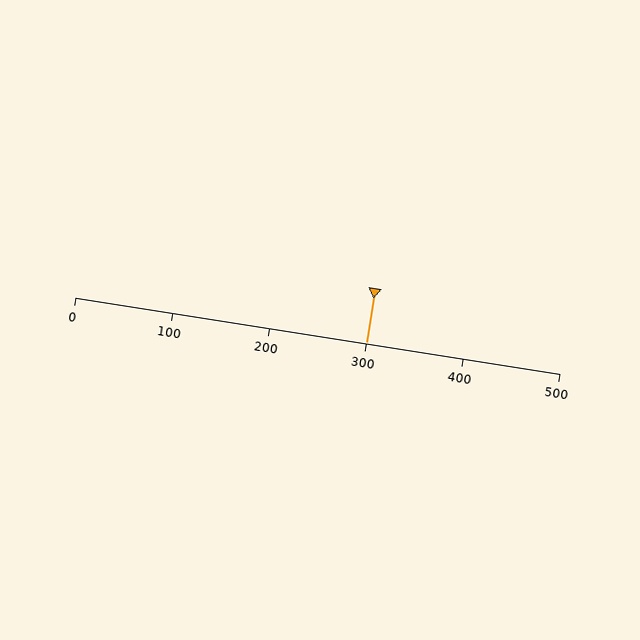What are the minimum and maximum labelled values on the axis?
The axis runs from 0 to 500.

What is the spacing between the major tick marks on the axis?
The major ticks are spaced 100 apart.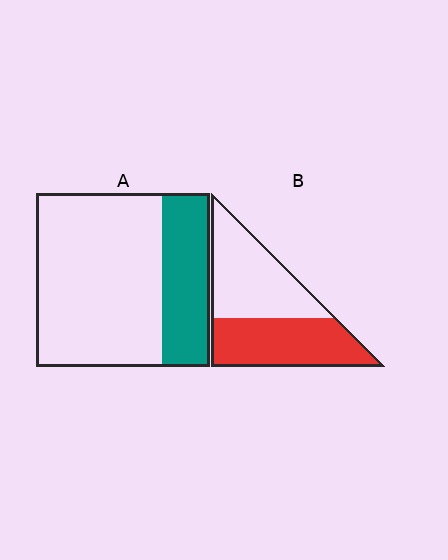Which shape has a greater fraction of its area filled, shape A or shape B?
Shape B.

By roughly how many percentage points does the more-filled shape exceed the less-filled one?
By roughly 20 percentage points (B over A).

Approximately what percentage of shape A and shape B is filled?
A is approximately 30% and B is approximately 50%.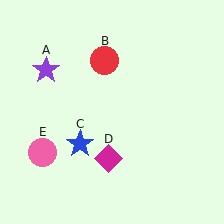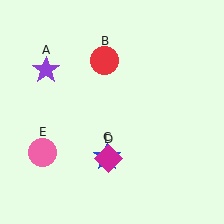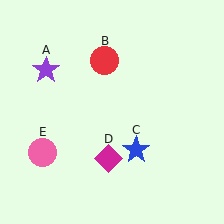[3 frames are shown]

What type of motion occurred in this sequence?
The blue star (object C) rotated counterclockwise around the center of the scene.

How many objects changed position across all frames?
1 object changed position: blue star (object C).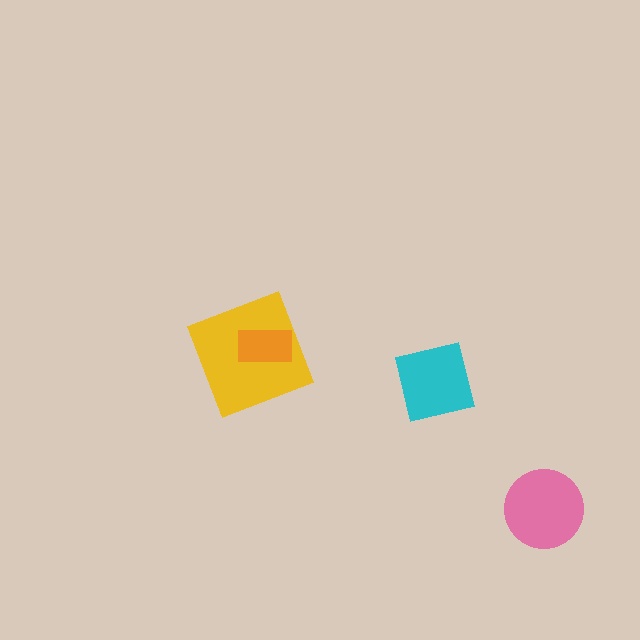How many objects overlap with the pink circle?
0 objects overlap with the pink circle.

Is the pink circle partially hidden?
No, no other shape covers it.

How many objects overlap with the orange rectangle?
1 object overlaps with the orange rectangle.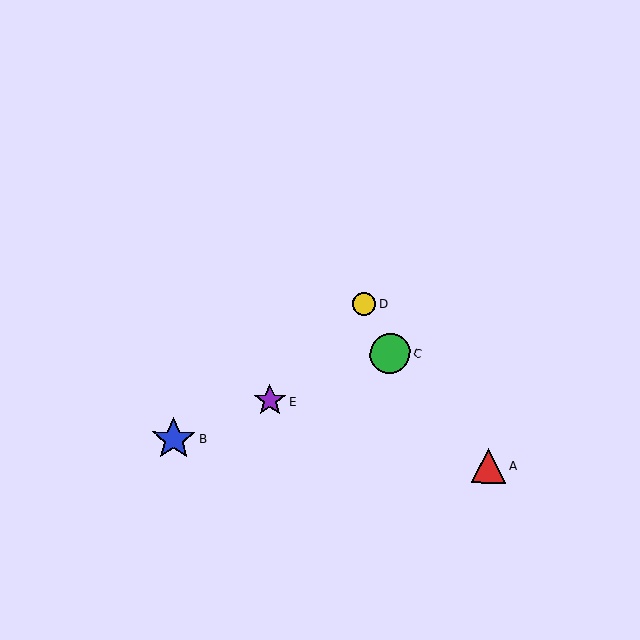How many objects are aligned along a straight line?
3 objects (B, C, E) are aligned along a straight line.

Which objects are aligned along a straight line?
Objects B, C, E are aligned along a straight line.